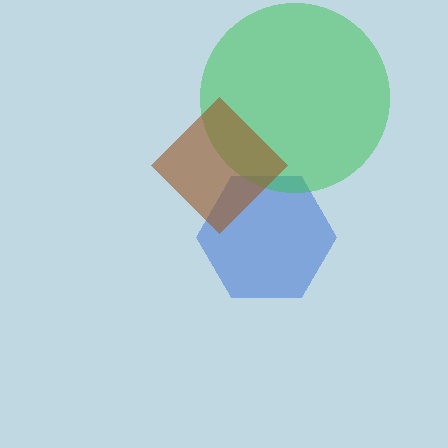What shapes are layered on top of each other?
The layered shapes are: a blue hexagon, a green circle, a brown diamond.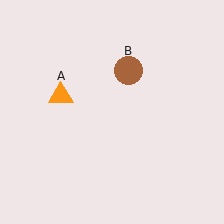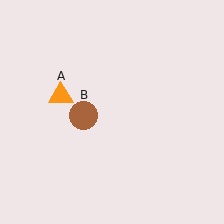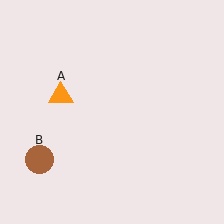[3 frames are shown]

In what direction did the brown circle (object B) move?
The brown circle (object B) moved down and to the left.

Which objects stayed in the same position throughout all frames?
Orange triangle (object A) remained stationary.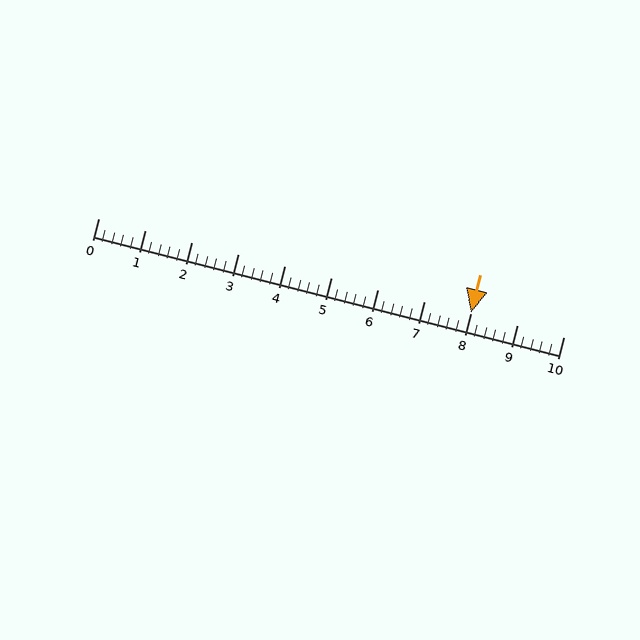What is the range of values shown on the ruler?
The ruler shows values from 0 to 10.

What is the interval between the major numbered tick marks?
The major tick marks are spaced 1 units apart.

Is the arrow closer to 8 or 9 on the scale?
The arrow is closer to 8.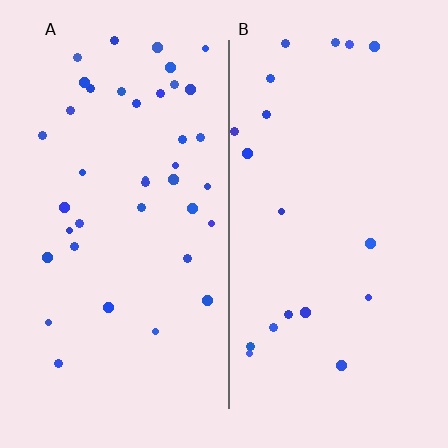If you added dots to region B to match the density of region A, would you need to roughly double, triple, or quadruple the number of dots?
Approximately double.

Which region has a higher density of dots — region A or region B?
A (the left).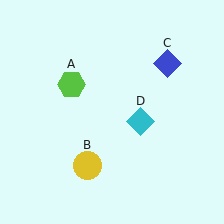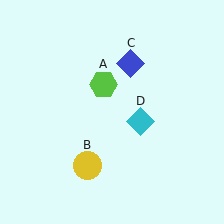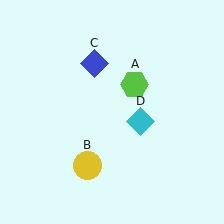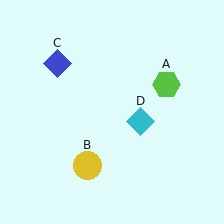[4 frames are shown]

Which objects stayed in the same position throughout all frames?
Yellow circle (object B) and cyan diamond (object D) remained stationary.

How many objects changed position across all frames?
2 objects changed position: lime hexagon (object A), blue diamond (object C).